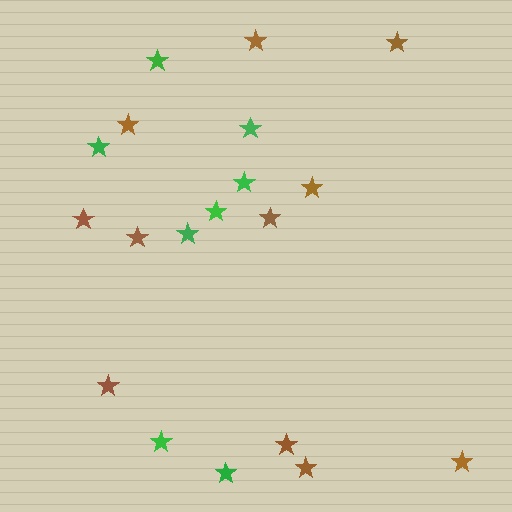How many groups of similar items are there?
There are 2 groups: one group of brown stars (11) and one group of green stars (8).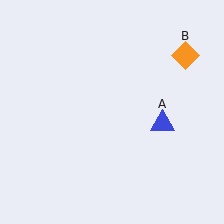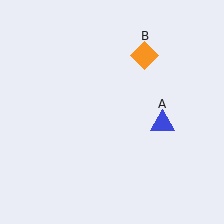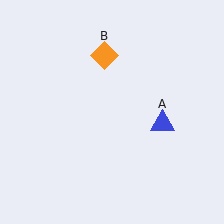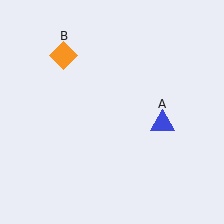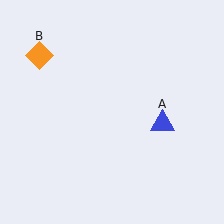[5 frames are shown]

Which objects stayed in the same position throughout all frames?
Blue triangle (object A) remained stationary.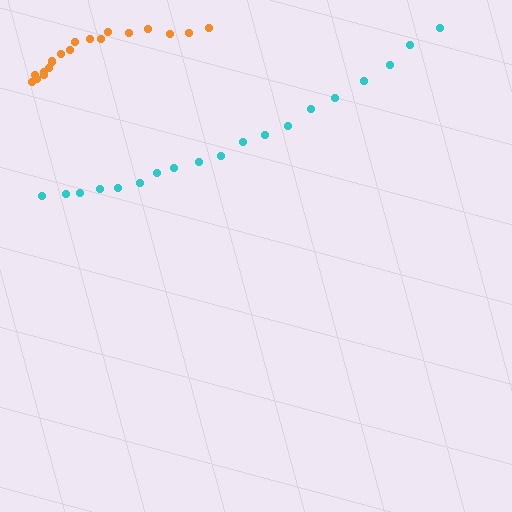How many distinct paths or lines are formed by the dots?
There are 2 distinct paths.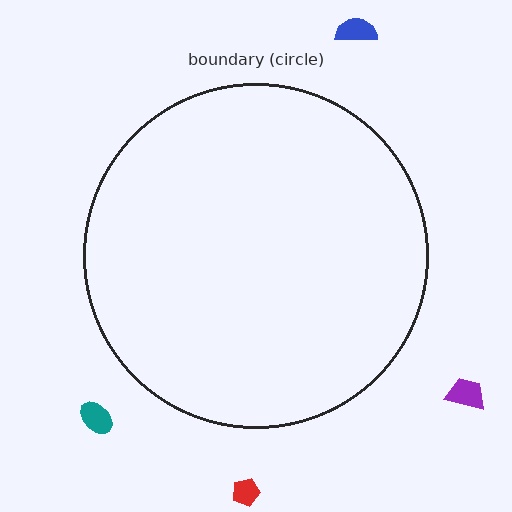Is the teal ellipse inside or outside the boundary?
Outside.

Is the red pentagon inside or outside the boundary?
Outside.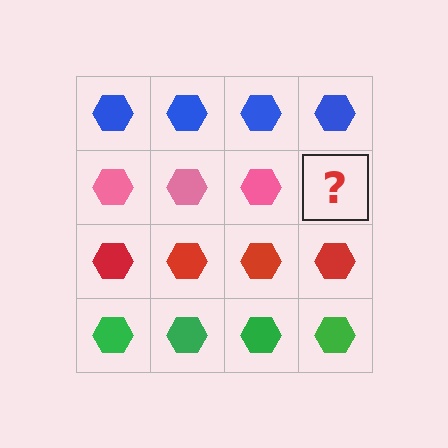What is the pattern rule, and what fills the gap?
The rule is that each row has a consistent color. The gap should be filled with a pink hexagon.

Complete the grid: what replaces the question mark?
The question mark should be replaced with a pink hexagon.